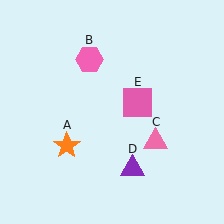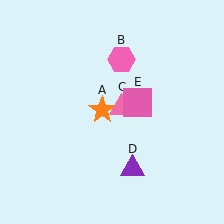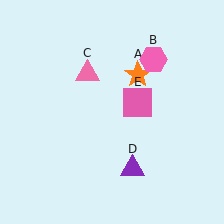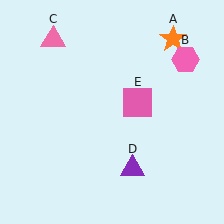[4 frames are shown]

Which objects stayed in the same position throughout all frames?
Purple triangle (object D) and pink square (object E) remained stationary.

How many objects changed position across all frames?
3 objects changed position: orange star (object A), pink hexagon (object B), pink triangle (object C).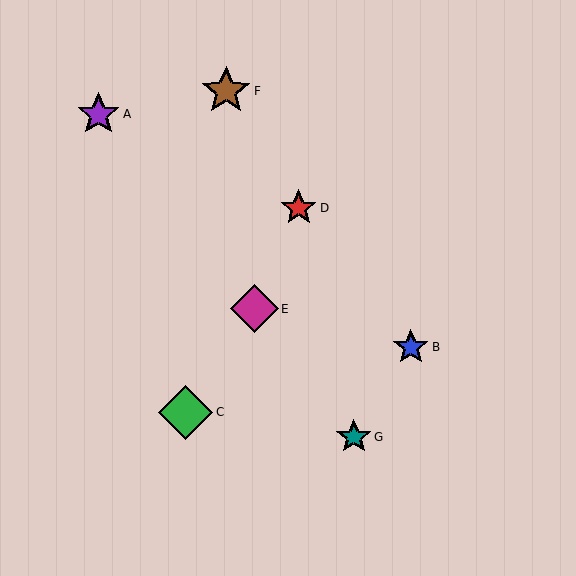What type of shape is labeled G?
Shape G is a teal star.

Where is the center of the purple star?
The center of the purple star is at (99, 114).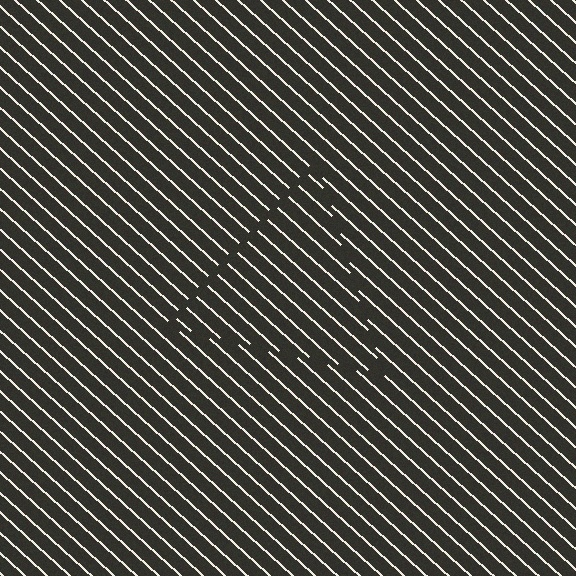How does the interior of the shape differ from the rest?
The interior of the shape contains the same grating, shifted by half a period — the contour is defined by the phase discontinuity where line-ends from the inner and outer gratings abut.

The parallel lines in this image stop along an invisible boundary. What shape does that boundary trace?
An illusory triangle. The interior of the shape contains the same grating, shifted by half a period — the contour is defined by the phase discontinuity where line-ends from the inner and outer gratings abut.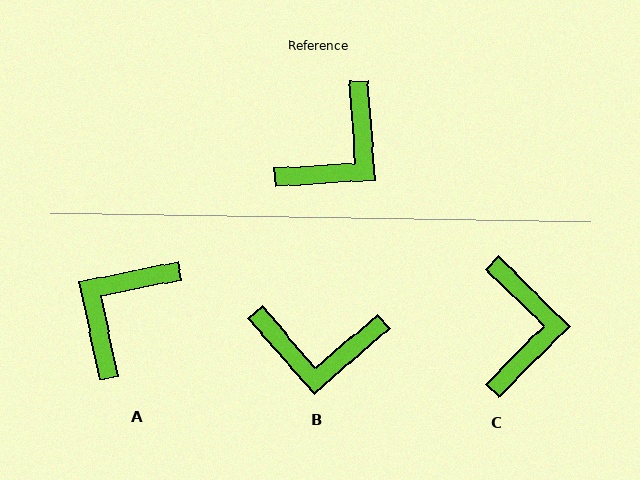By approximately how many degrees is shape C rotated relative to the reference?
Approximately 41 degrees counter-clockwise.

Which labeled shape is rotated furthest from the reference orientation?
A, about 172 degrees away.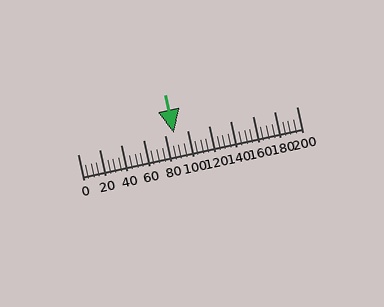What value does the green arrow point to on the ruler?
The green arrow points to approximately 88.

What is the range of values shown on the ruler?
The ruler shows values from 0 to 200.